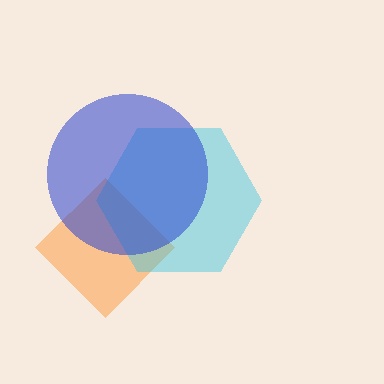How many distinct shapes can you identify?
There are 3 distinct shapes: an orange diamond, a cyan hexagon, a blue circle.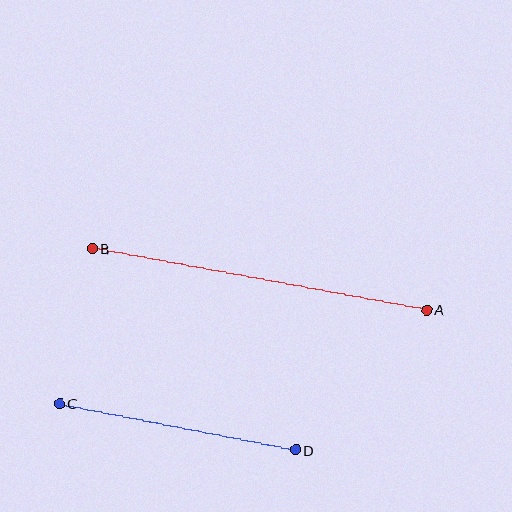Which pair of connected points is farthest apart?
Points A and B are farthest apart.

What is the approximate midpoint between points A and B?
The midpoint is at approximately (260, 279) pixels.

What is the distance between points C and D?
The distance is approximately 241 pixels.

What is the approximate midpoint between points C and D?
The midpoint is at approximately (178, 427) pixels.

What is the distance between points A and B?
The distance is approximately 340 pixels.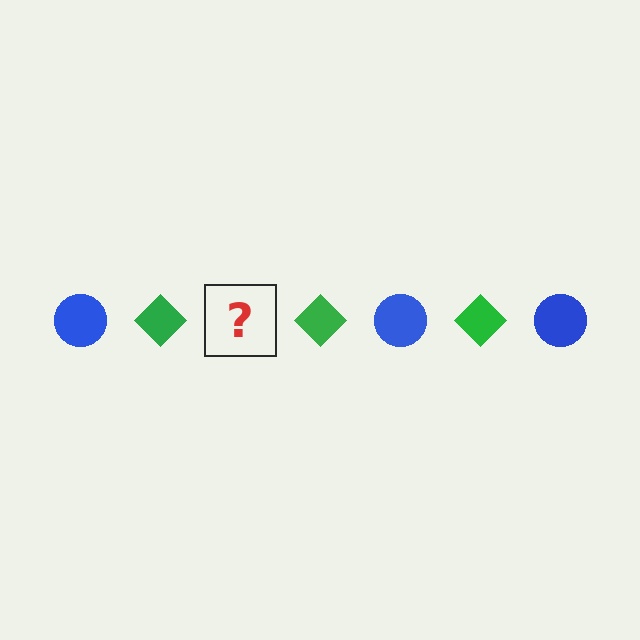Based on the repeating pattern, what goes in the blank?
The blank should be a blue circle.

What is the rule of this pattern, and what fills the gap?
The rule is that the pattern alternates between blue circle and green diamond. The gap should be filled with a blue circle.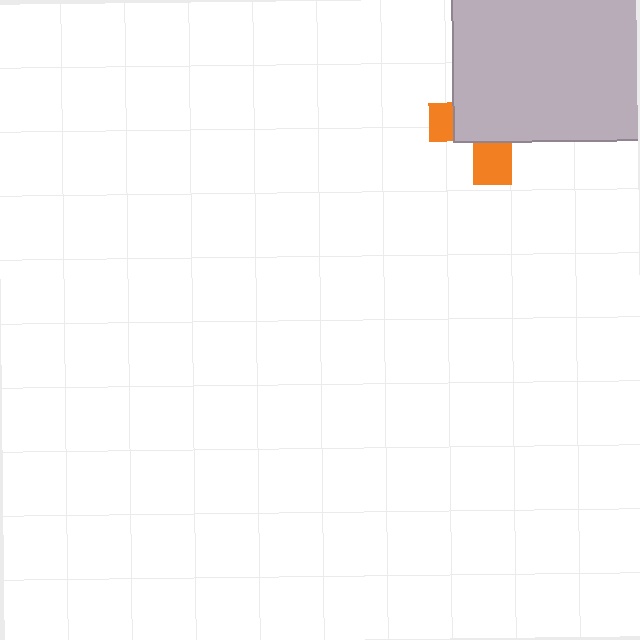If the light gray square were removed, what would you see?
You would see the complete orange cross.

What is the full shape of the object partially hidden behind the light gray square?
The partially hidden object is an orange cross.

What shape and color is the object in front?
The object in front is a light gray square.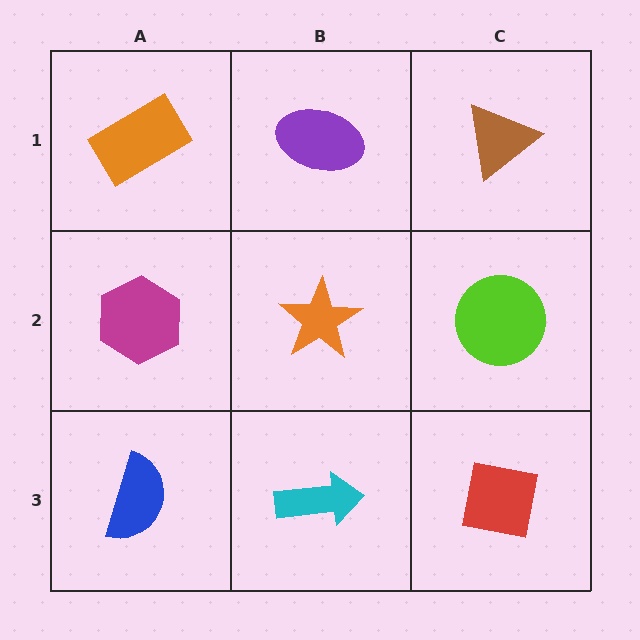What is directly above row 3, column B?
An orange star.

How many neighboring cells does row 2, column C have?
3.